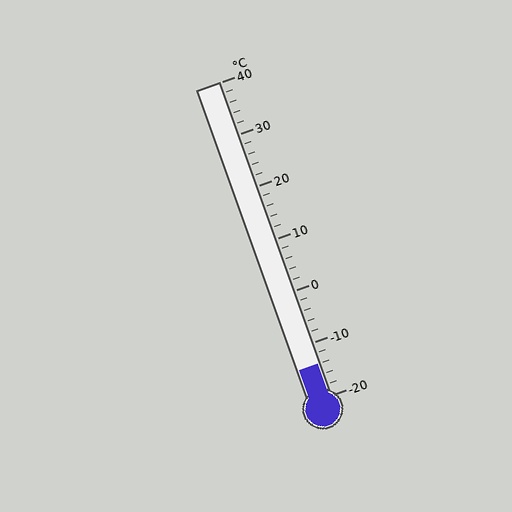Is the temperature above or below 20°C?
The temperature is below 20°C.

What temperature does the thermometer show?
The thermometer shows approximately -14°C.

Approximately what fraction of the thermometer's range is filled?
The thermometer is filled to approximately 10% of its range.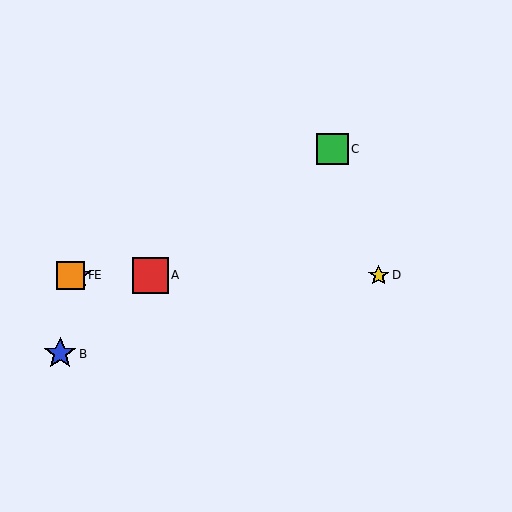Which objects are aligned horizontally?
Objects A, D, E, F are aligned horizontally.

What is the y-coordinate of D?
Object D is at y≈275.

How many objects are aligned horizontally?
4 objects (A, D, E, F) are aligned horizontally.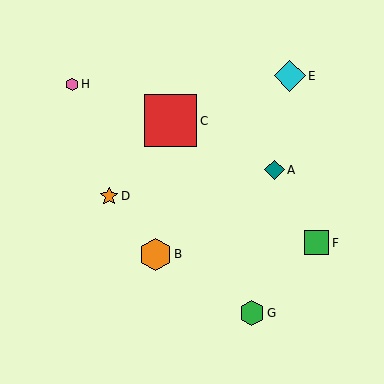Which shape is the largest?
The red square (labeled C) is the largest.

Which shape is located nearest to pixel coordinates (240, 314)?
The green hexagon (labeled G) at (252, 313) is nearest to that location.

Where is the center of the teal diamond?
The center of the teal diamond is at (274, 170).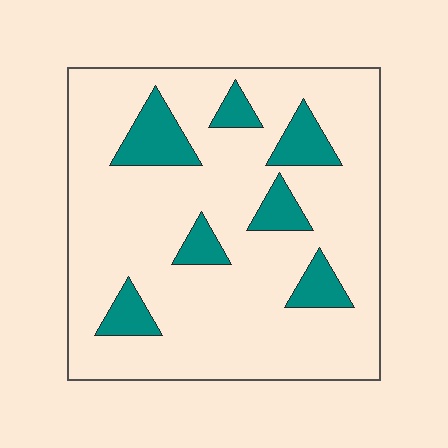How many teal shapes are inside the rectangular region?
7.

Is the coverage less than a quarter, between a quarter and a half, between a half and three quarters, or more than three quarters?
Less than a quarter.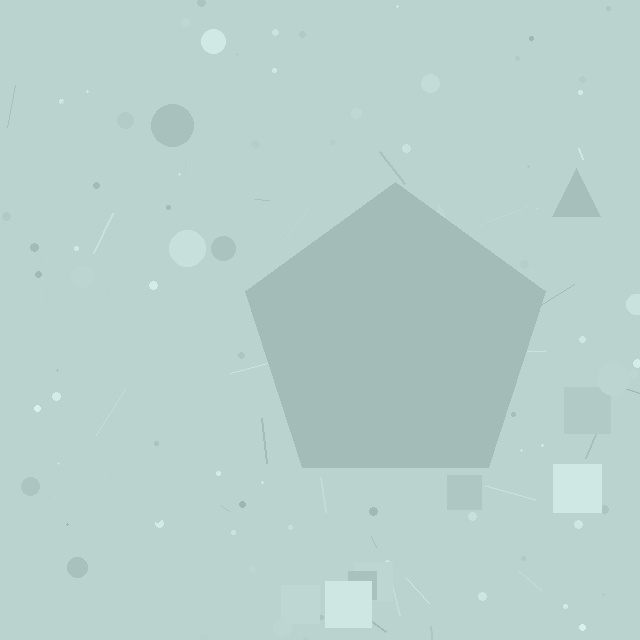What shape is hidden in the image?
A pentagon is hidden in the image.